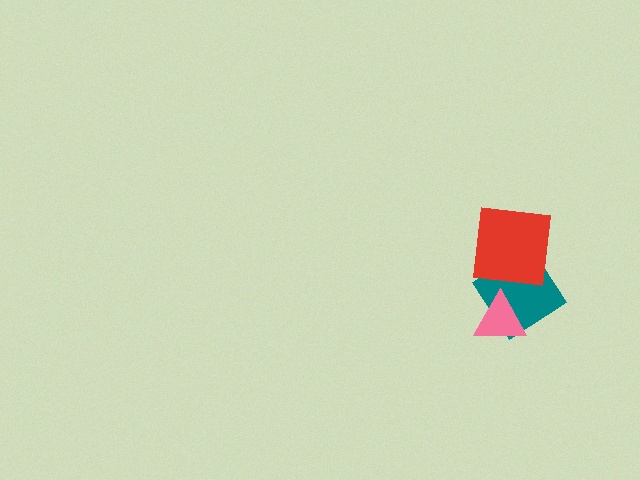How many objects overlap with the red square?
1 object overlaps with the red square.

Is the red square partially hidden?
No, no other shape covers it.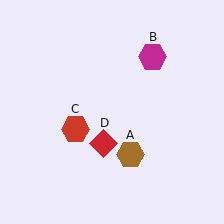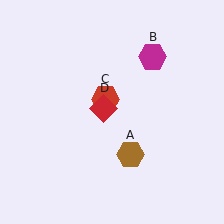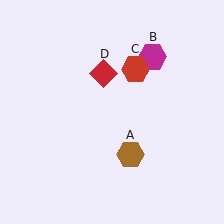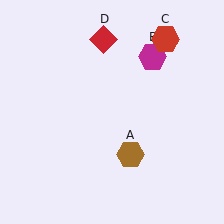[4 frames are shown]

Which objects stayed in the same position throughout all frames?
Brown hexagon (object A) and magenta hexagon (object B) remained stationary.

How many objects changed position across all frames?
2 objects changed position: red hexagon (object C), red diamond (object D).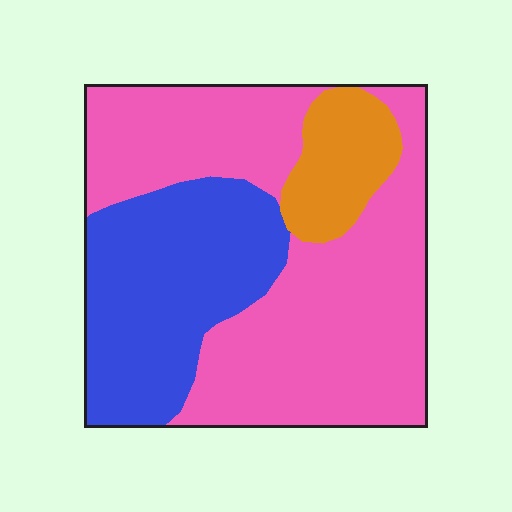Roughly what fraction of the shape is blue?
Blue takes up about one third (1/3) of the shape.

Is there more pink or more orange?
Pink.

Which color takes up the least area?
Orange, at roughly 10%.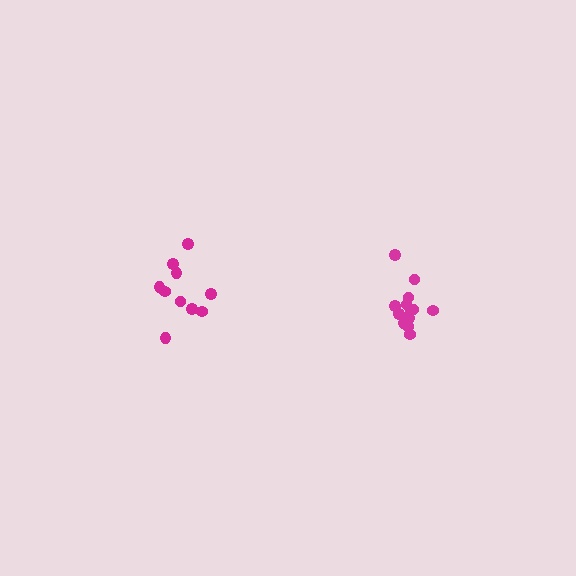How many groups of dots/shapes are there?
There are 2 groups.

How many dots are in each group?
Group 1: 10 dots, Group 2: 14 dots (24 total).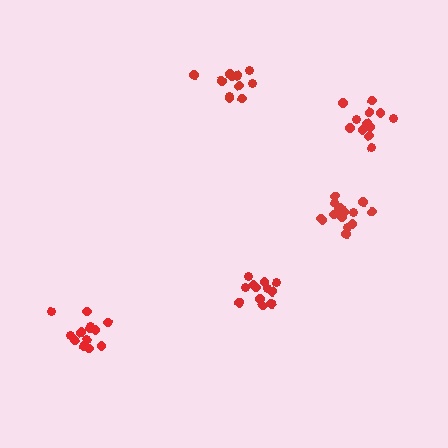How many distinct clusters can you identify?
There are 5 distinct clusters.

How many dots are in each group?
Group 1: 15 dots, Group 2: 12 dots, Group 3: 12 dots, Group 4: 13 dots, Group 5: 13 dots (65 total).